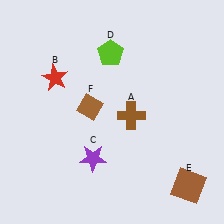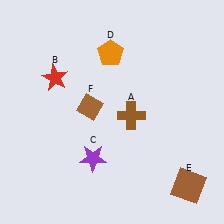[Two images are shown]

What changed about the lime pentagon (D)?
In Image 1, D is lime. In Image 2, it changed to orange.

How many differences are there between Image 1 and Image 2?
There is 1 difference between the two images.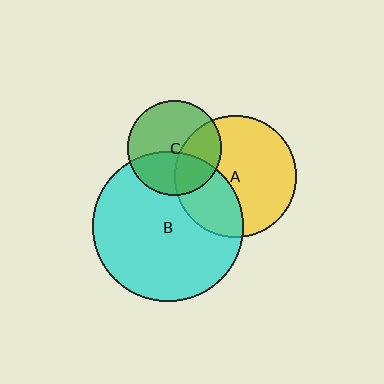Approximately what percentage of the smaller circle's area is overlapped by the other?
Approximately 40%.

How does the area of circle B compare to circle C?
Approximately 2.5 times.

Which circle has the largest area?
Circle B (cyan).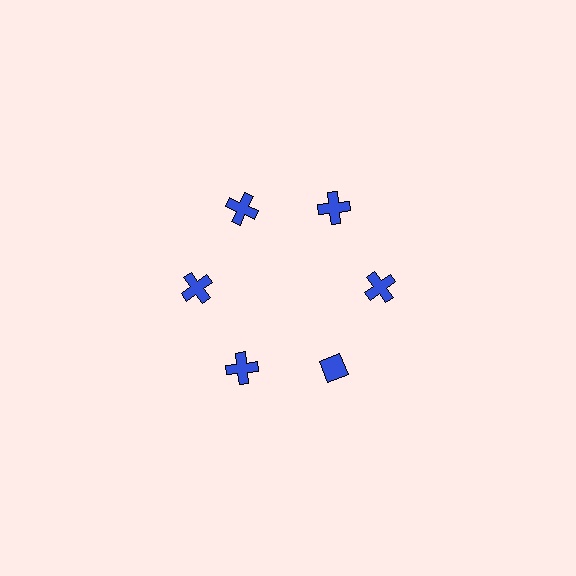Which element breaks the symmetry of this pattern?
The blue diamond at roughly the 5 o'clock position breaks the symmetry. All other shapes are blue crosses.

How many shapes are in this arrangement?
There are 6 shapes arranged in a ring pattern.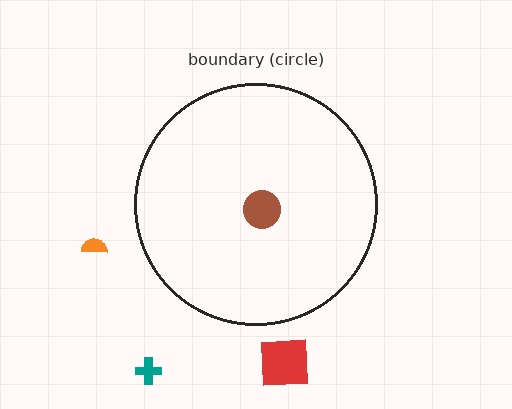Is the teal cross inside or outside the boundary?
Outside.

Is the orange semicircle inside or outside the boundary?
Outside.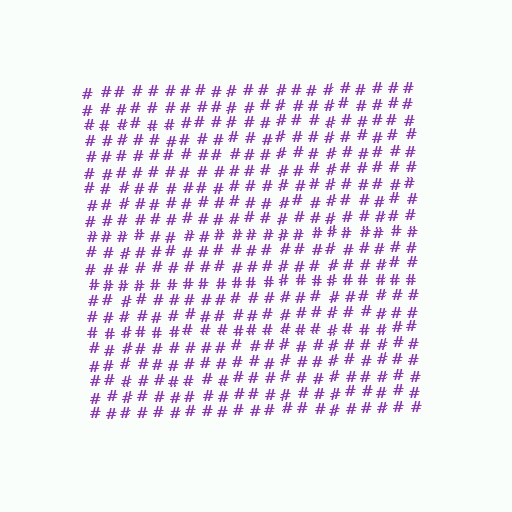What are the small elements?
The small elements are hash symbols.